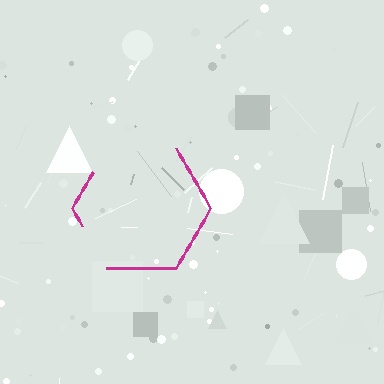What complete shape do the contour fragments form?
The contour fragments form a hexagon.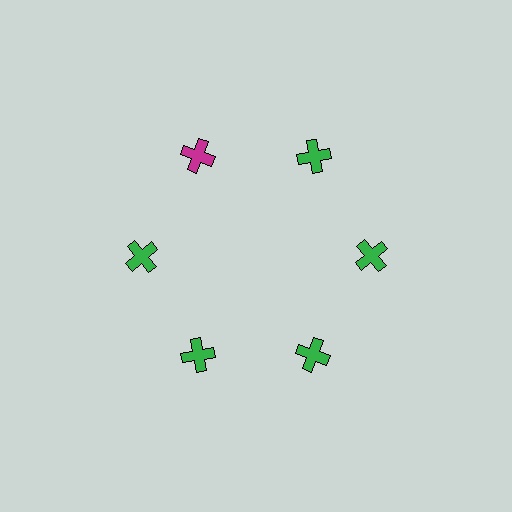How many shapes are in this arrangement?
There are 6 shapes arranged in a ring pattern.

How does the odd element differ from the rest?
It has a different color: magenta instead of green.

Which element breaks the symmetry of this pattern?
The magenta cross at roughly the 11 o'clock position breaks the symmetry. All other shapes are green crosses.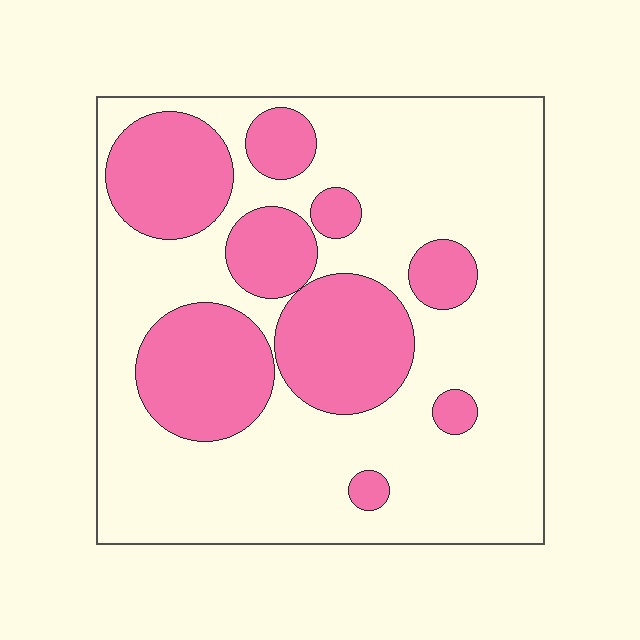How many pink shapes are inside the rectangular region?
9.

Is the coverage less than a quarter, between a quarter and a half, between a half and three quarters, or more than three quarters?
Between a quarter and a half.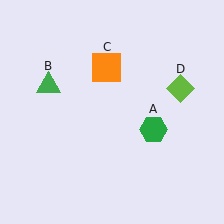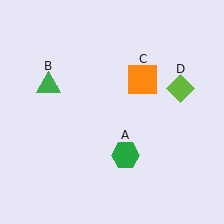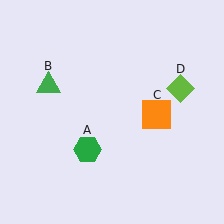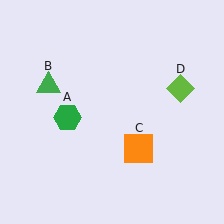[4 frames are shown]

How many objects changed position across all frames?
2 objects changed position: green hexagon (object A), orange square (object C).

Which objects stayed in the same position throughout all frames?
Green triangle (object B) and lime diamond (object D) remained stationary.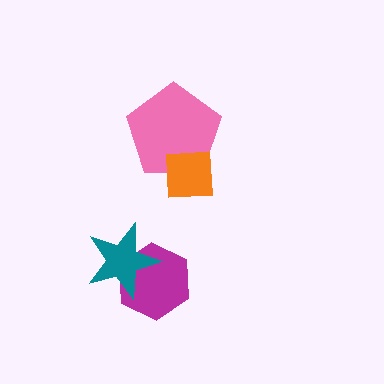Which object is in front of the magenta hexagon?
The teal star is in front of the magenta hexagon.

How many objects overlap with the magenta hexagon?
1 object overlaps with the magenta hexagon.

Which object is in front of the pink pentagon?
The orange square is in front of the pink pentagon.